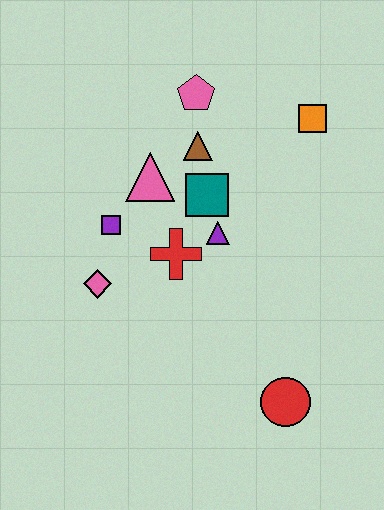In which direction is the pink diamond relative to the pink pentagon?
The pink diamond is below the pink pentagon.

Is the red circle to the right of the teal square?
Yes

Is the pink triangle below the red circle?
No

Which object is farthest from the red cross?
The orange square is farthest from the red cross.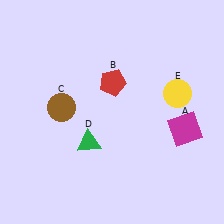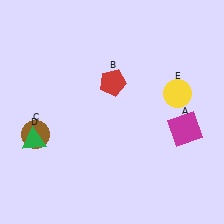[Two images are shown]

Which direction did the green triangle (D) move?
The green triangle (D) moved left.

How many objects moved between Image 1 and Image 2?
2 objects moved between the two images.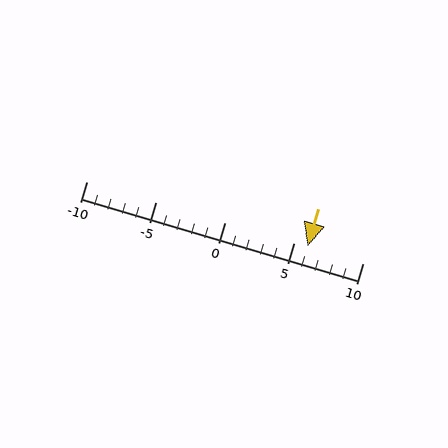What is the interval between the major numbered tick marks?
The major tick marks are spaced 5 units apart.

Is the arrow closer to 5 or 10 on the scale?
The arrow is closer to 5.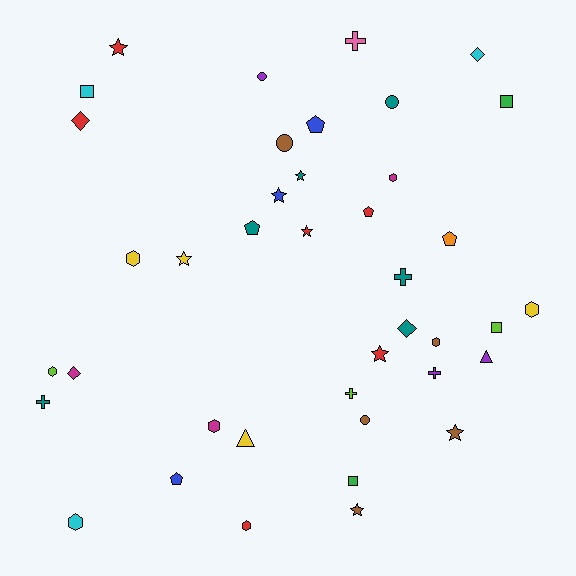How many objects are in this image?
There are 40 objects.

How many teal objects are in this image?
There are 6 teal objects.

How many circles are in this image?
There are 4 circles.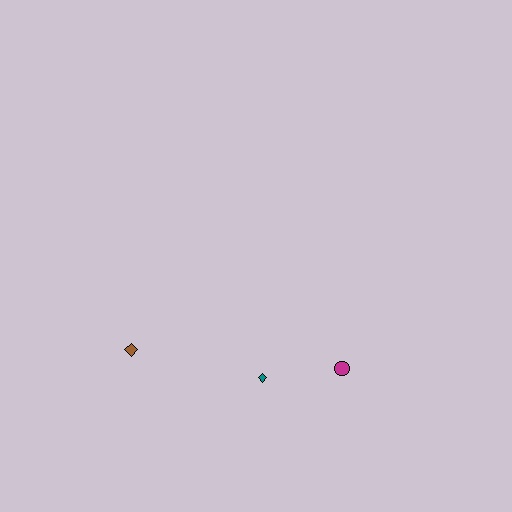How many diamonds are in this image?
There are 2 diamonds.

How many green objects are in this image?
There are no green objects.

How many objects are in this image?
There are 3 objects.